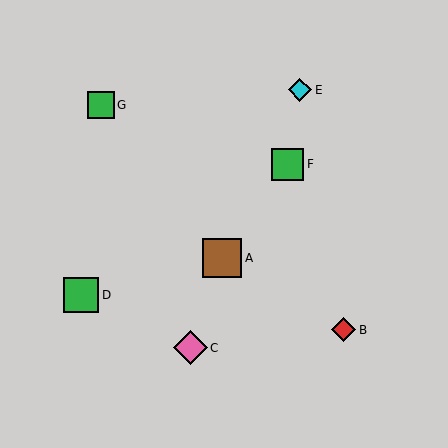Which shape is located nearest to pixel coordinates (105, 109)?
The green square (labeled G) at (101, 105) is nearest to that location.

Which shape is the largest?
The brown square (labeled A) is the largest.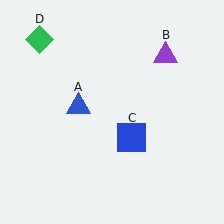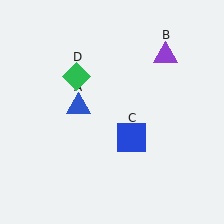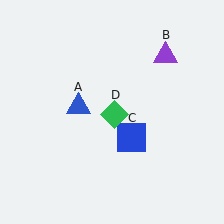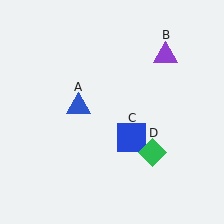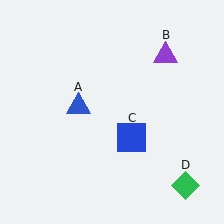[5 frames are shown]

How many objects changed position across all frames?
1 object changed position: green diamond (object D).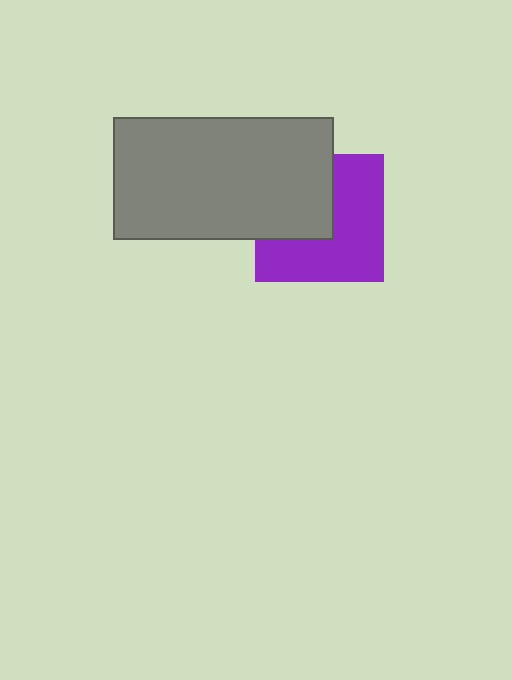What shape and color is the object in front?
The object in front is a gray rectangle.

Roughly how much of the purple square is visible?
About half of it is visible (roughly 59%).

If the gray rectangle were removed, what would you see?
You would see the complete purple square.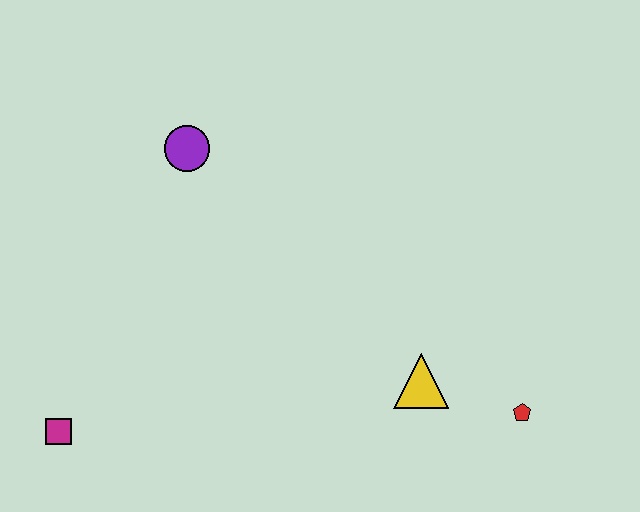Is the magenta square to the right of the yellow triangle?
No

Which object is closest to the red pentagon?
The yellow triangle is closest to the red pentagon.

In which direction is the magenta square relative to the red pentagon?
The magenta square is to the left of the red pentagon.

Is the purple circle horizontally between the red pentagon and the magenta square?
Yes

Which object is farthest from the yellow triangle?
The magenta square is farthest from the yellow triangle.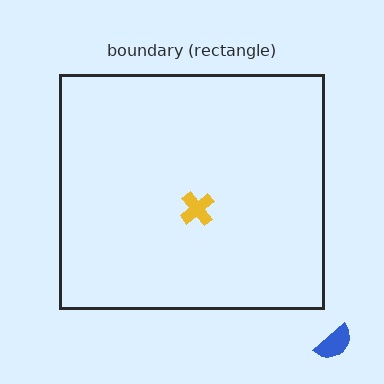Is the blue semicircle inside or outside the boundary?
Outside.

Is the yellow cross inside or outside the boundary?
Inside.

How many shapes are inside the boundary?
1 inside, 1 outside.